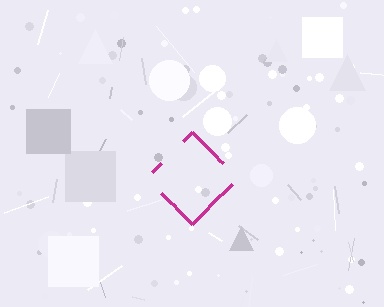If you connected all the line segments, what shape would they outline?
They would outline a diamond.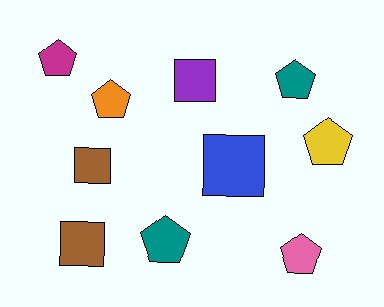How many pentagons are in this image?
There are 6 pentagons.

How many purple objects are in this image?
There is 1 purple object.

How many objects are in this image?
There are 10 objects.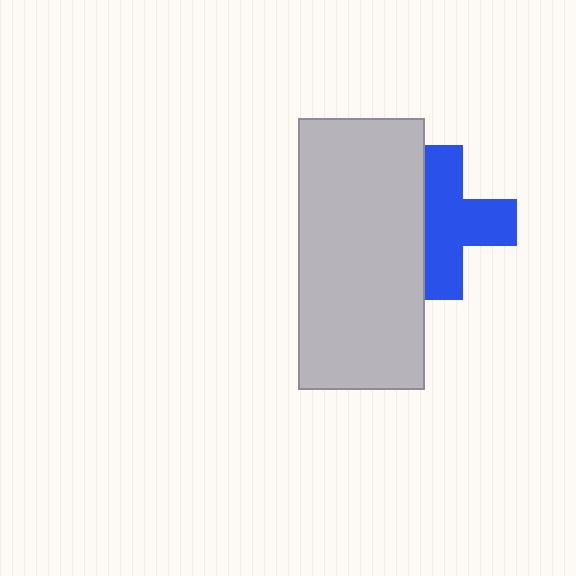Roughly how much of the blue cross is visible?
Most of it is visible (roughly 67%).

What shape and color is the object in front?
The object in front is a light gray rectangle.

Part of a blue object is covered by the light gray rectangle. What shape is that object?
It is a cross.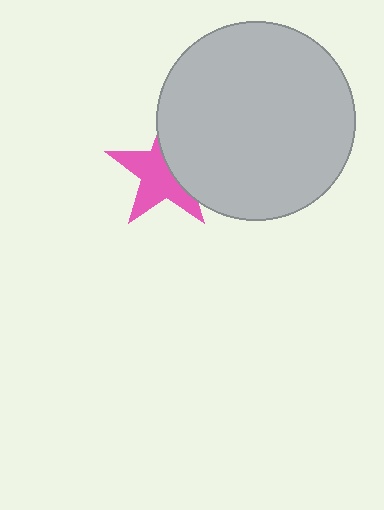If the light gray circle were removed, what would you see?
You would see the complete pink star.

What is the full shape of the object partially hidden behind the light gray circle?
The partially hidden object is a pink star.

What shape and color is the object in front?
The object in front is a light gray circle.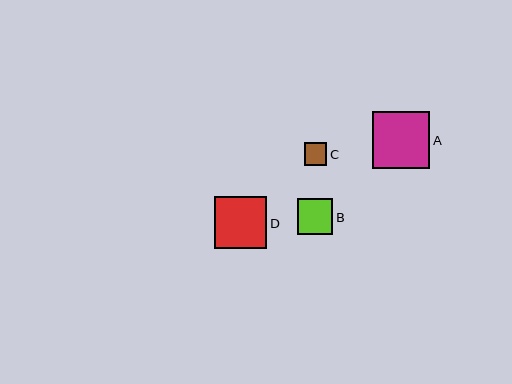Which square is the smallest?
Square C is the smallest with a size of approximately 23 pixels.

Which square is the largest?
Square A is the largest with a size of approximately 57 pixels.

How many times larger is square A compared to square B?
Square A is approximately 1.6 times the size of square B.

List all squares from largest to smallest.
From largest to smallest: A, D, B, C.